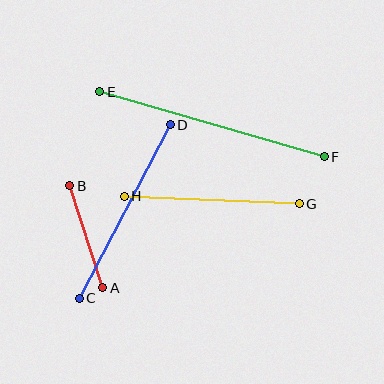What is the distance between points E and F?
The distance is approximately 234 pixels.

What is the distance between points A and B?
The distance is approximately 107 pixels.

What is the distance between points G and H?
The distance is approximately 175 pixels.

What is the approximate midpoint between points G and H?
The midpoint is at approximately (212, 200) pixels.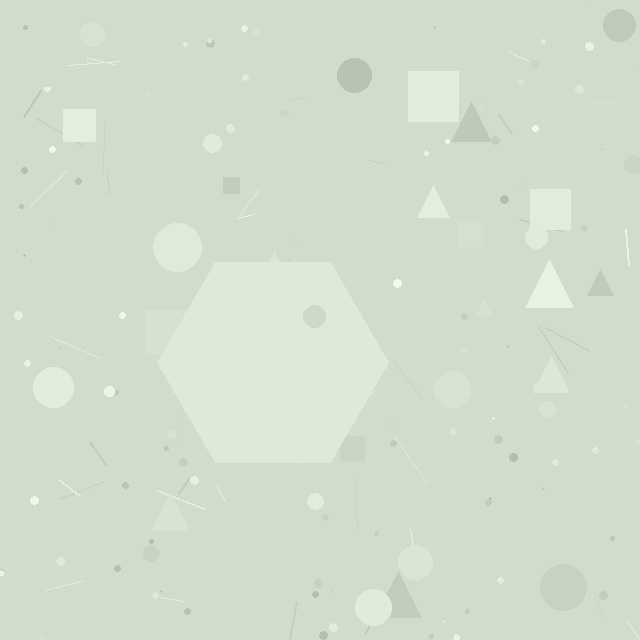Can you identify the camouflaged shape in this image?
The camouflaged shape is a hexagon.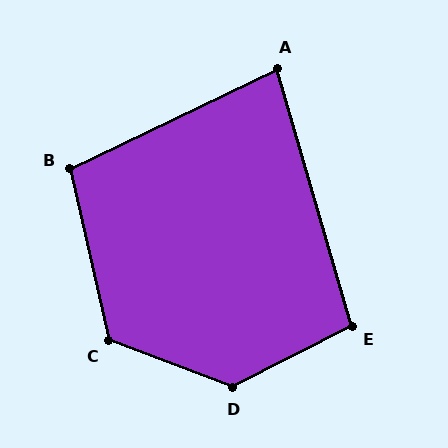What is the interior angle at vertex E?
Approximately 101 degrees (obtuse).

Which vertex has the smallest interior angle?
A, at approximately 81 degrees.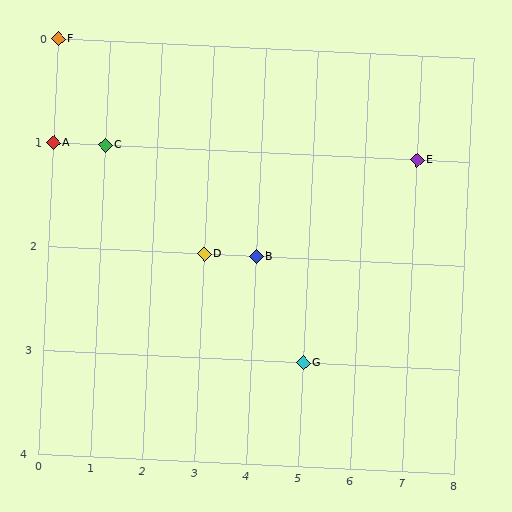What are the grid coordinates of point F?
Point F is at grid coordinates (0, 0).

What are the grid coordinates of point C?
Point C is at grid coordinates (1, 1).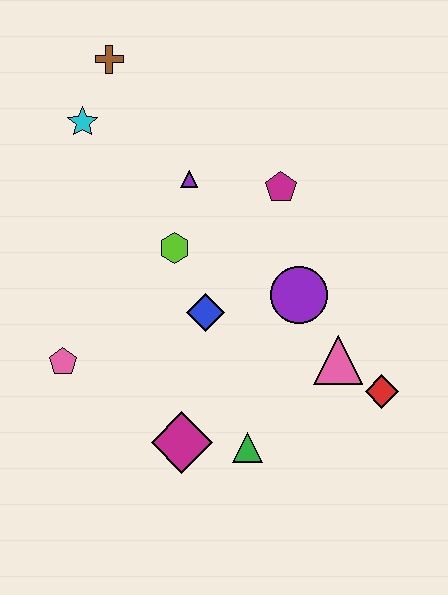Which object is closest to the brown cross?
The cyan star is closest to the brown cross.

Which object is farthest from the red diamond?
The brown cross is farthest from the red diamond.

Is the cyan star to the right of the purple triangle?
No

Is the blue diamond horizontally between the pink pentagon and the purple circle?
Yes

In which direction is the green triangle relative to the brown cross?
The green triangle is below the brown cross.